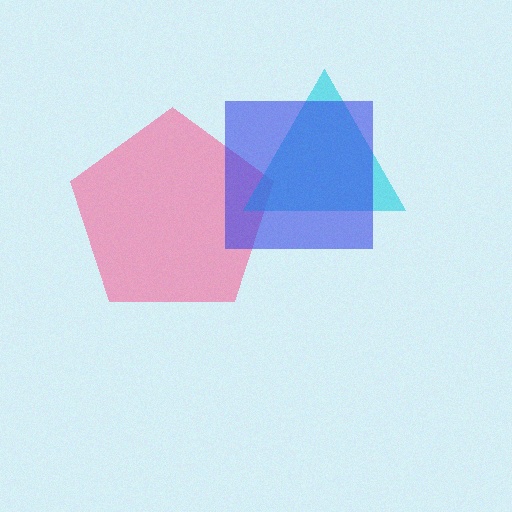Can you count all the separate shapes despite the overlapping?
Yes, there are 3 separate shapes.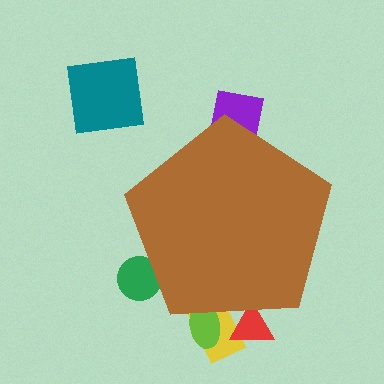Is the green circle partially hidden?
Yes, the green circle is partially hidden behind the brown pentagon.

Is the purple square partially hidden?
Yes, the purple square is partially hidden behind the brown pentagon.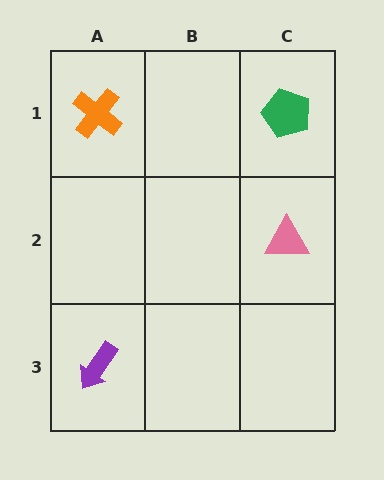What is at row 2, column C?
A pink triangle.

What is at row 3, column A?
A purple arrow.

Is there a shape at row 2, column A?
No, that cell is empty.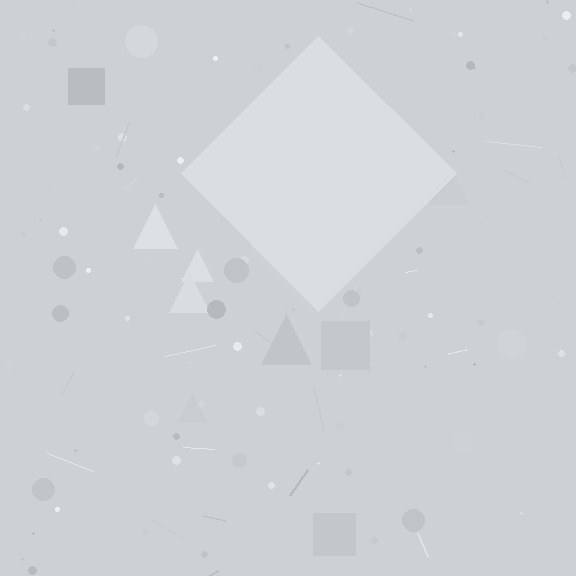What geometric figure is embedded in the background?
A diamond is embedded in the background.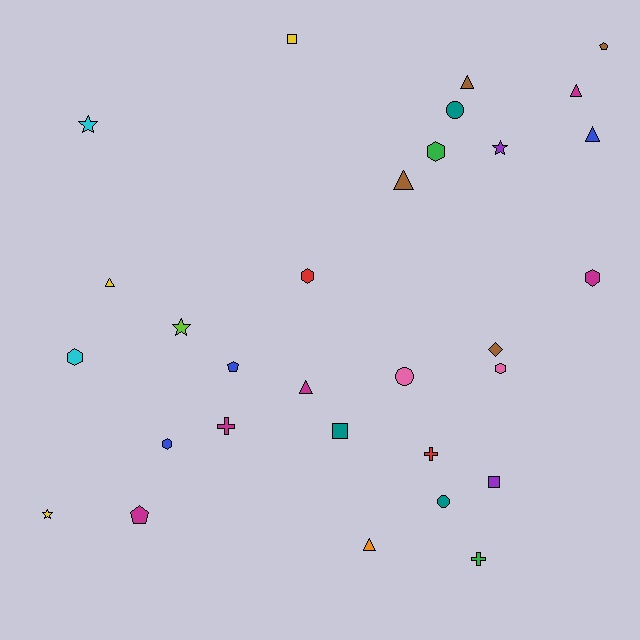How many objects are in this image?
There are 30 objects.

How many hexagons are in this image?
There are 6 hexagons.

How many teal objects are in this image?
There are 3 teal objects.